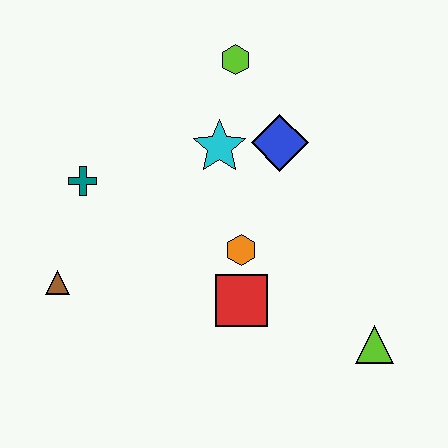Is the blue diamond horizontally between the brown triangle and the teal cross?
No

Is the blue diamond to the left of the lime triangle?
Yes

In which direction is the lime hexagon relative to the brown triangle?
The lime hexagon is above the brown triangle.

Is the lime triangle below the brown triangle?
Yes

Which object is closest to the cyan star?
The blue diamond is closest to the cyan star.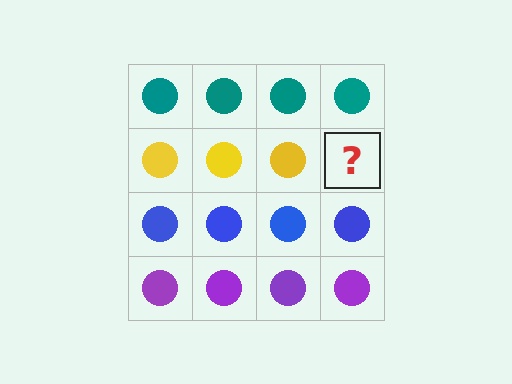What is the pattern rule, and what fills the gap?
The rule is that each row has a consistent color. The gap should be filled with a yellow circle.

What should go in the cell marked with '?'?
The missing cell should contain a yellow circle.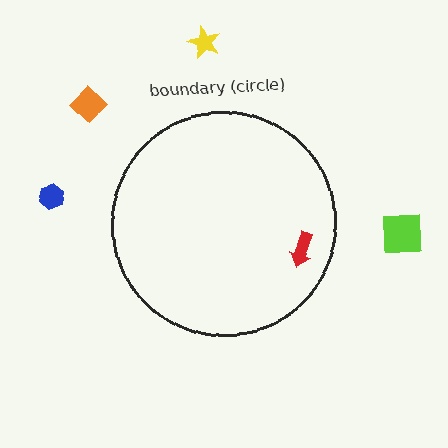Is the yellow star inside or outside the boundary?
Outside.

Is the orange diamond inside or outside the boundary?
Outside.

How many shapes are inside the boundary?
1 inside, 4 outside.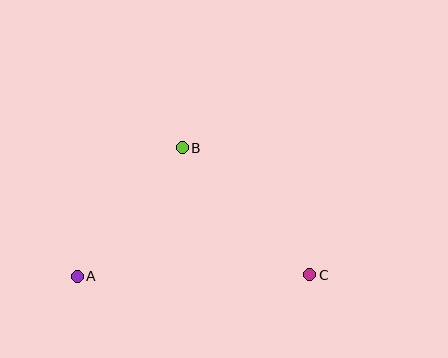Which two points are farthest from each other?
Points A and C are farthest from each other.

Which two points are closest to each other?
Points A and B are closest to each other.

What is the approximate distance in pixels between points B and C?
The distance between B and C is approximately 180 pixels.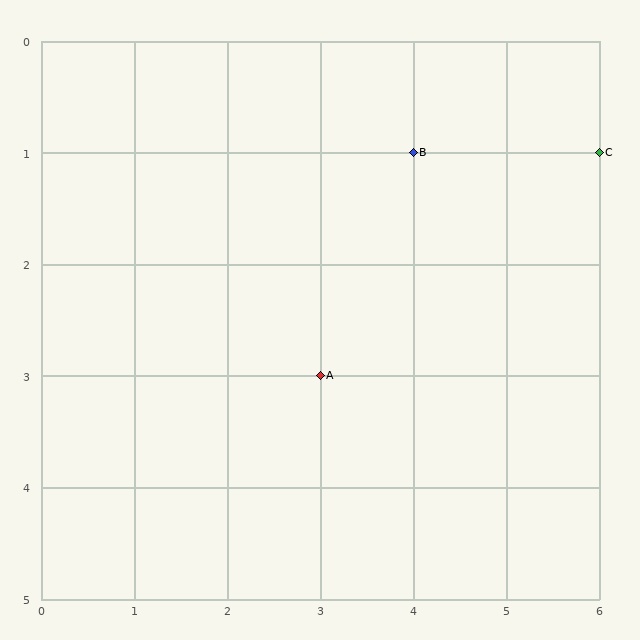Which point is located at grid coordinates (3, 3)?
Point A is at (3, 3).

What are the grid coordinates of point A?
Point A is at grid coordinates (3, 3).